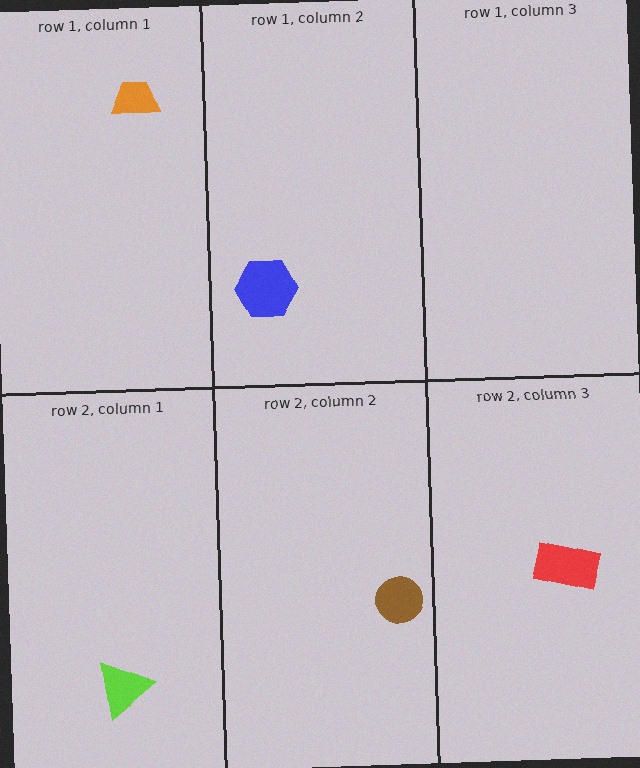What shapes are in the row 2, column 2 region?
The brown circle.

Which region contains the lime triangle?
The row 2, column 1 region.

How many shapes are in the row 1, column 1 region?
1.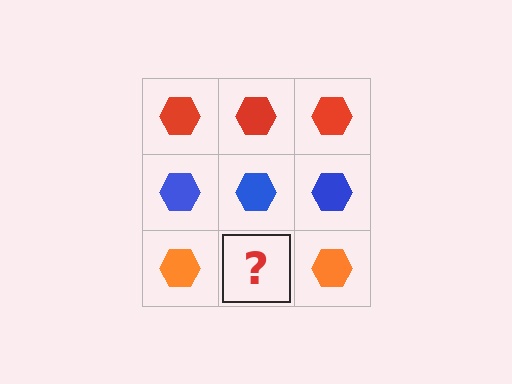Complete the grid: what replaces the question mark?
The question mark should be replaced with an orange hexagon.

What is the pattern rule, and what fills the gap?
The rule is that each row has a consistent color. The gap should be filled with an orange hexagon.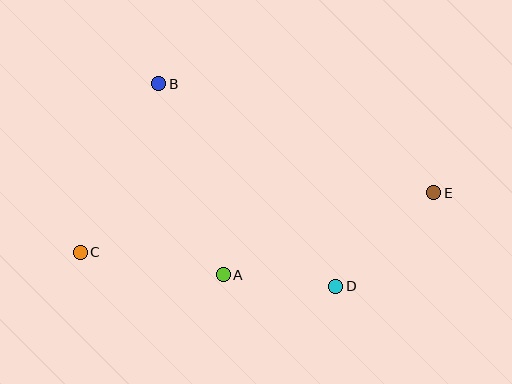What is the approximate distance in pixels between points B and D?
The distance between B and D is approximately 269 pixels.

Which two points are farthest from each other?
Points C and E are farthest from each other.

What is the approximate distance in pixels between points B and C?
The distance between B and C is approximately 186 pixels.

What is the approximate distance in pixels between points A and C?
The distance between A and C is approximately 145 pixels.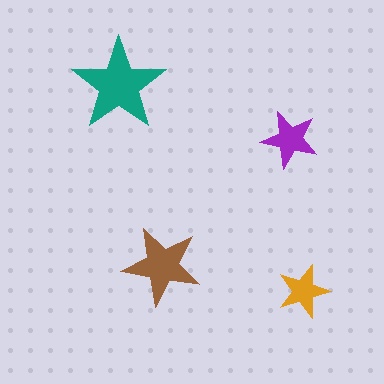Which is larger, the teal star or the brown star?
The teal one.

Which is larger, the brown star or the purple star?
The brown one.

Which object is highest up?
The teal star is topmost.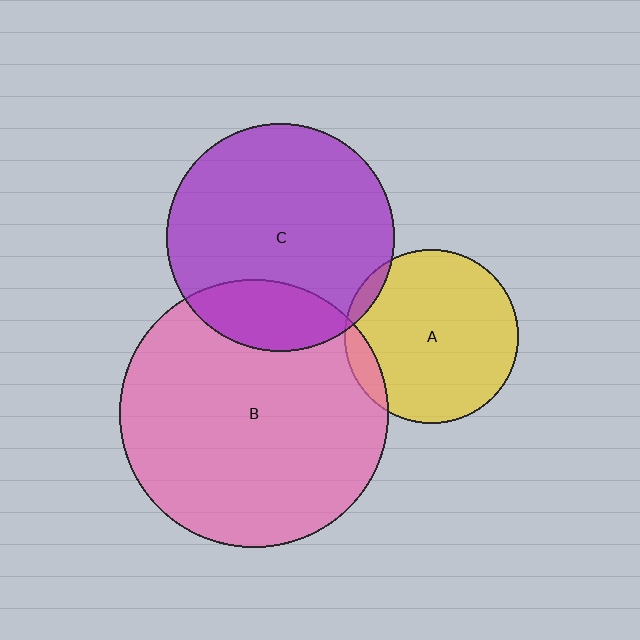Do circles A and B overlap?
Yes.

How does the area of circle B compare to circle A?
Approximately 2.4 times.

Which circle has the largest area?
Circle B (pink).